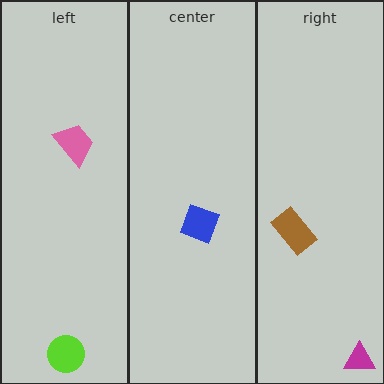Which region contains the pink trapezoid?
The left region.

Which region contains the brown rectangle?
The right region.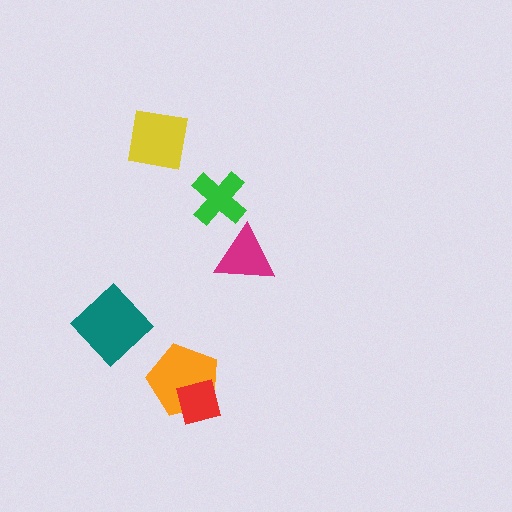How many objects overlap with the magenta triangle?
0 objects overlap with the magenta triangle.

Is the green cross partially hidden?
No, no other shape covers it.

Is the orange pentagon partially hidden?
Yes, it is partially covered by another shape.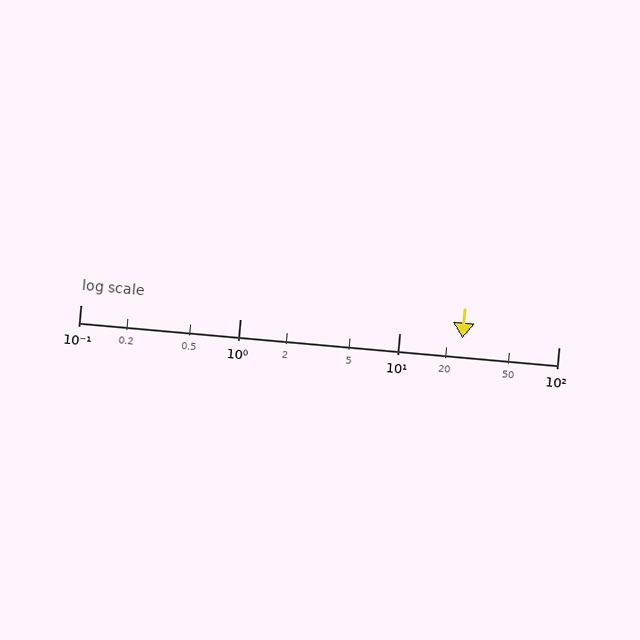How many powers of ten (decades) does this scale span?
The scale spans 3 decades, from 0.1 to 100.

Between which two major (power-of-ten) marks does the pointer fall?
The pointer is between 10 and 100.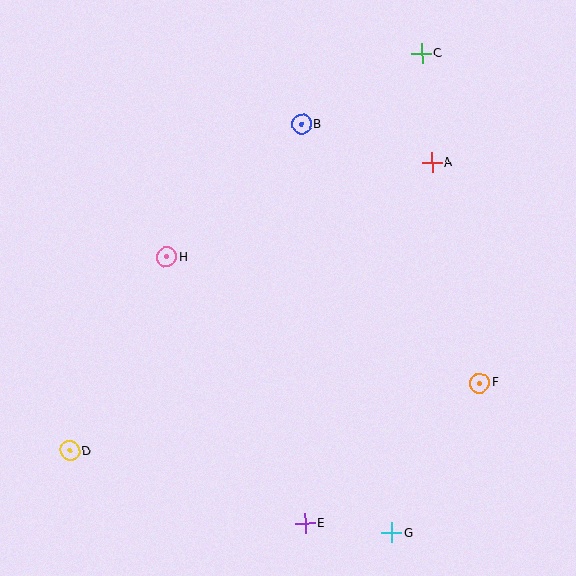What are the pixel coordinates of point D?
Point D is at (70, 451).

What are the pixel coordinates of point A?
Point A is at (432, 162).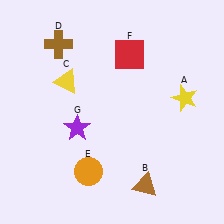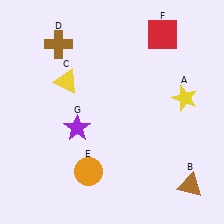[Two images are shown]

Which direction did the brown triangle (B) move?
The brown triangle (B) moved right.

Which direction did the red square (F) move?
The red square (F) moved right.